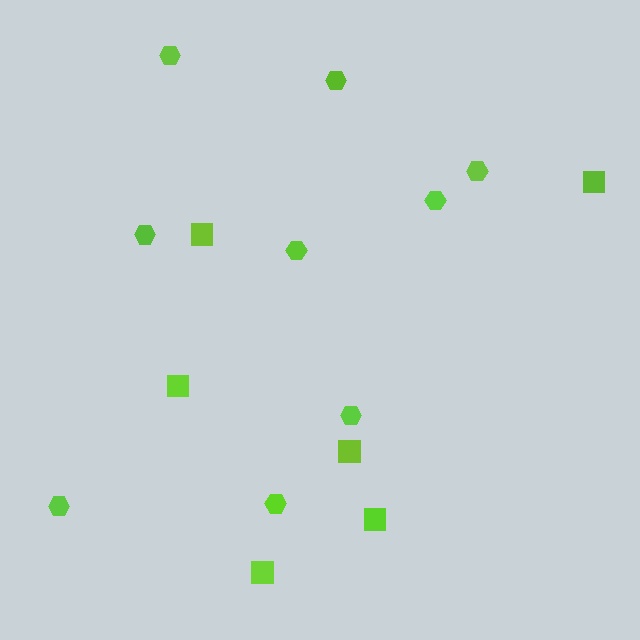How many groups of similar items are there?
There are 2 groups: one group of squares (6) and one group of hexagons (9).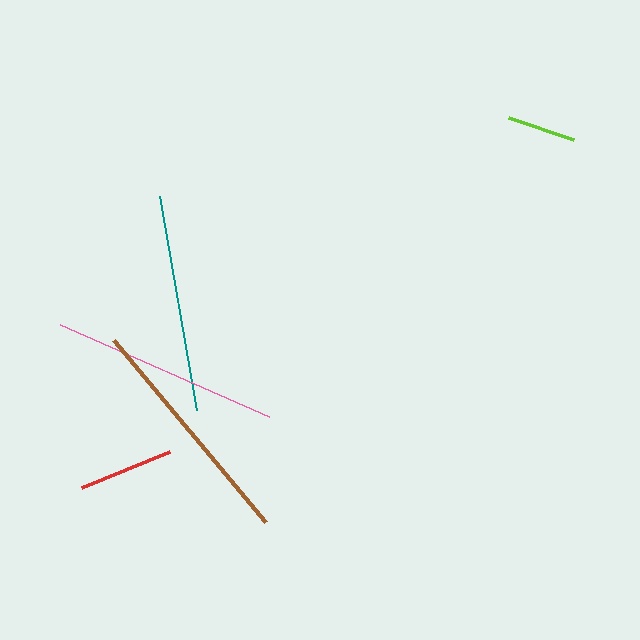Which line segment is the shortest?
The lime line is the shortest at approximately 68 pixels.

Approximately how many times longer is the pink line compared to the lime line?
The pink line is approximately 3.4 times the length of the lime line.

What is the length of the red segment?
The red segment is approximately 95 pixels long.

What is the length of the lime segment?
The lime segment is approximately 68 pixels long.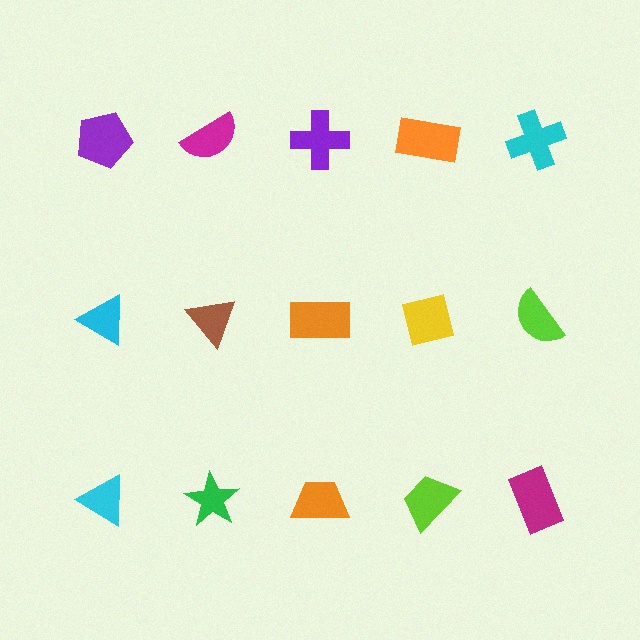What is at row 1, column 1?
A purple pentagon.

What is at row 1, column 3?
A purple cross.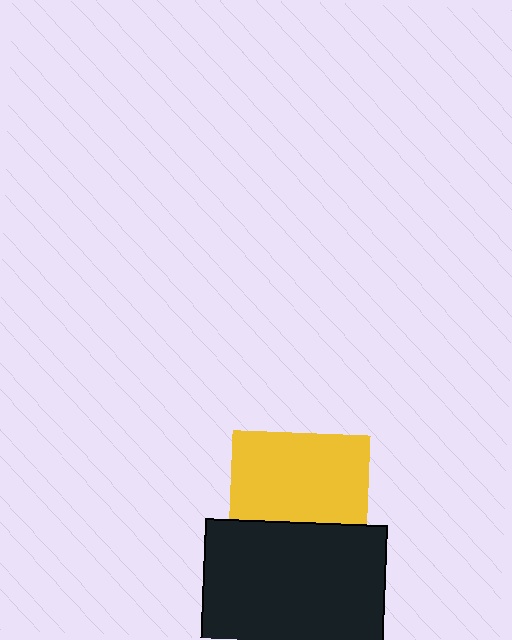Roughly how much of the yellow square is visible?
About half of it is visible (roughly 64%).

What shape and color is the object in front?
The object in front is a black rectangle.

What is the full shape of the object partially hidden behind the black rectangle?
The partially hidden object is a yellow square.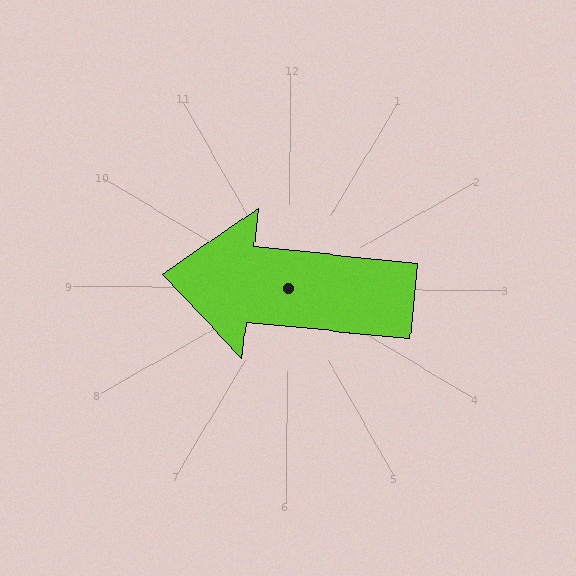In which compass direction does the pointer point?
West.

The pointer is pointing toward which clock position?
Roughly 9 o'clock.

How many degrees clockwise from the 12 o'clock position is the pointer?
Approximately 276 degrees.